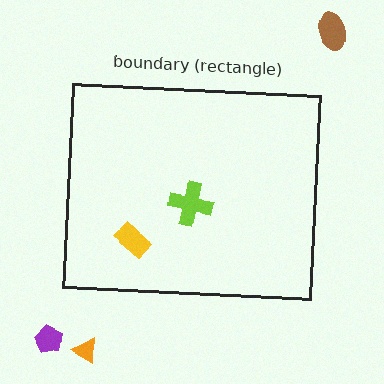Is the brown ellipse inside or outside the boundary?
Outside.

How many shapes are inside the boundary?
2 inside, 3 outside.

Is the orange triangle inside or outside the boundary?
Outside.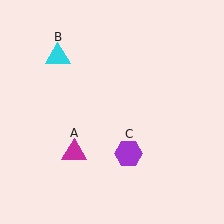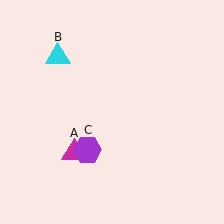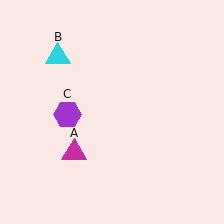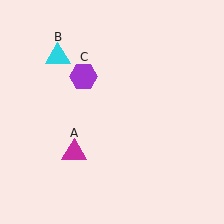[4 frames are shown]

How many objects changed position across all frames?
1 object changed position: purple hexagon (object C).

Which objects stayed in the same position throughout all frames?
Magenta triangle (object A) and cyan triangle (object B) remained stationary.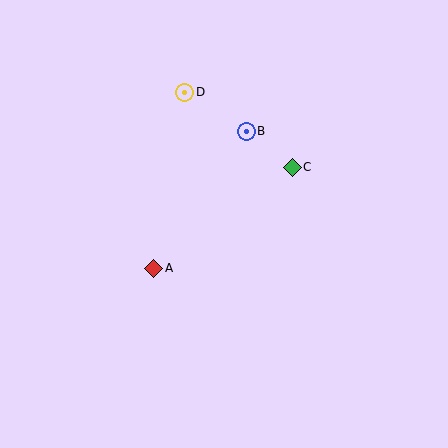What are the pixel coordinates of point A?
Point A is at (154, 268).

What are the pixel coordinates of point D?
Point D is at (185, 92).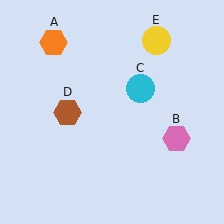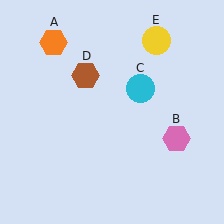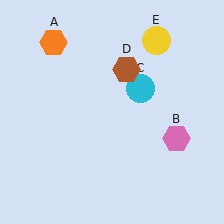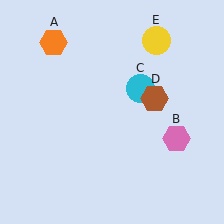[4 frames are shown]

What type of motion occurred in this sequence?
The brown hexagon (object D) rotated clockwise around the center of the scene.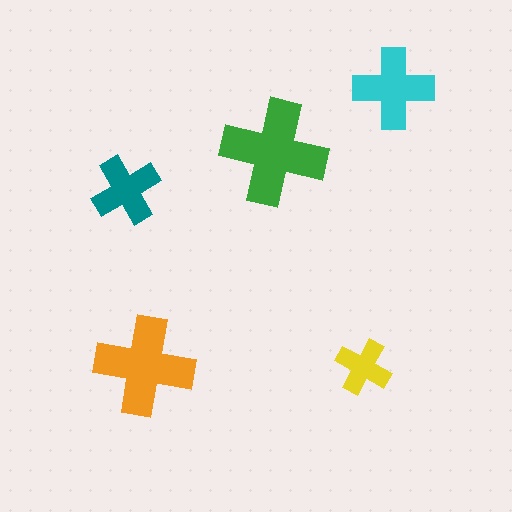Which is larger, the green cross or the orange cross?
The green one.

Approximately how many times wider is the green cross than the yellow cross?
About 2 times wider.